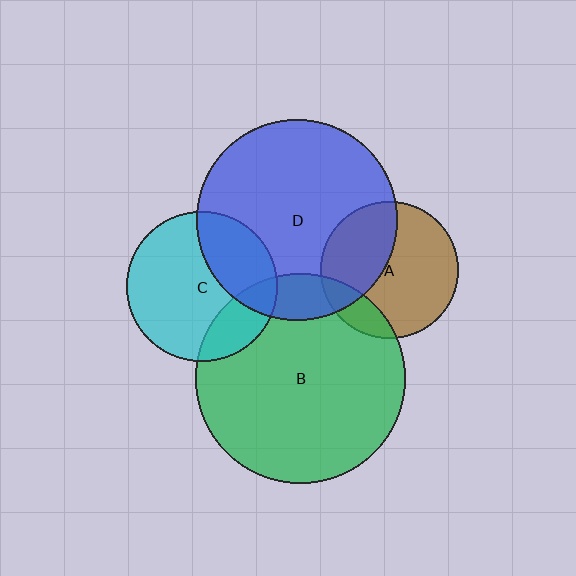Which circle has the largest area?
Circle B (green).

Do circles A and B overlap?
Yes.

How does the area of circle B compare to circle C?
Approximately 1.9 times.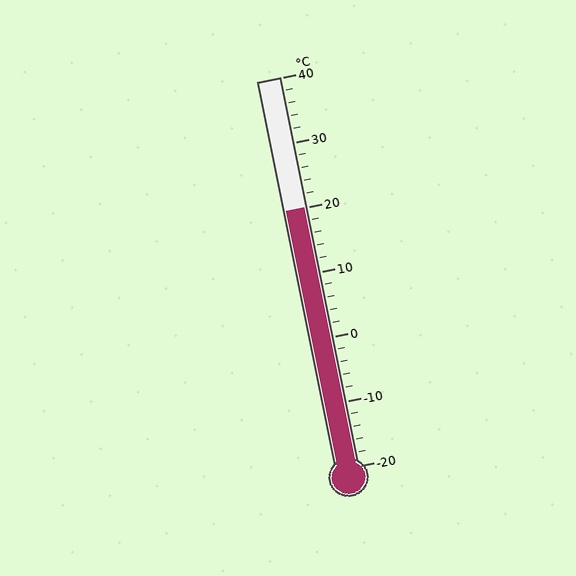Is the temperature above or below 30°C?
The temperature is below 30°C.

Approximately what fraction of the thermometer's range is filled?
The thermometer is filled to approximately 65% of its range.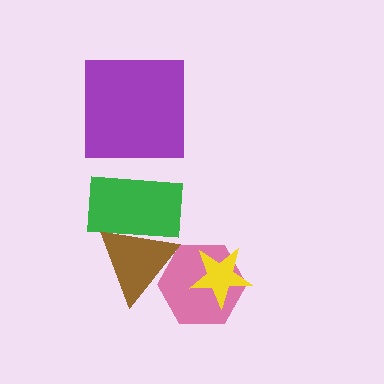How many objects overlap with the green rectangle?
1 object overlaps with the green rectangle.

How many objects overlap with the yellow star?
1 object overlaps with the yellow star.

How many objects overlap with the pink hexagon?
2 objects overlap with the pink hexagon.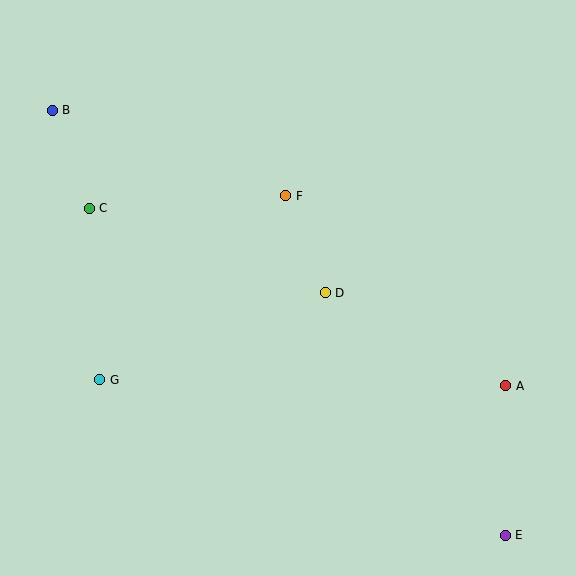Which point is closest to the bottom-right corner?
Point E is closest to the bottom-right corner.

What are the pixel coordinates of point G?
Point G is at (100, 380).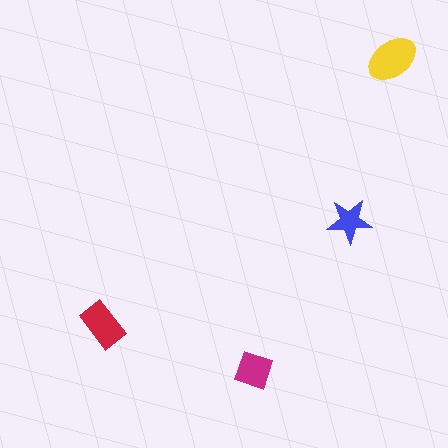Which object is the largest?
The yellow ellipse.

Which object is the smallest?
The blue star.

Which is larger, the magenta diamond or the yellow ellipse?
The yellow ellipse.